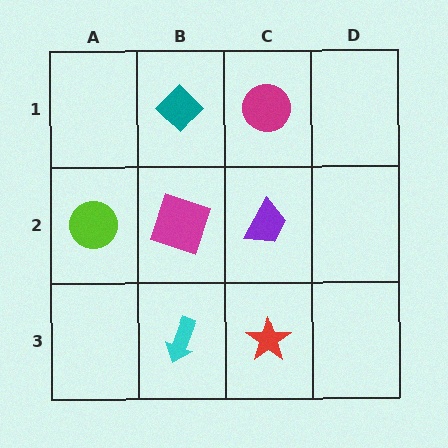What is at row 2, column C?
A purple trapezoid.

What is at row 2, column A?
A lime circle.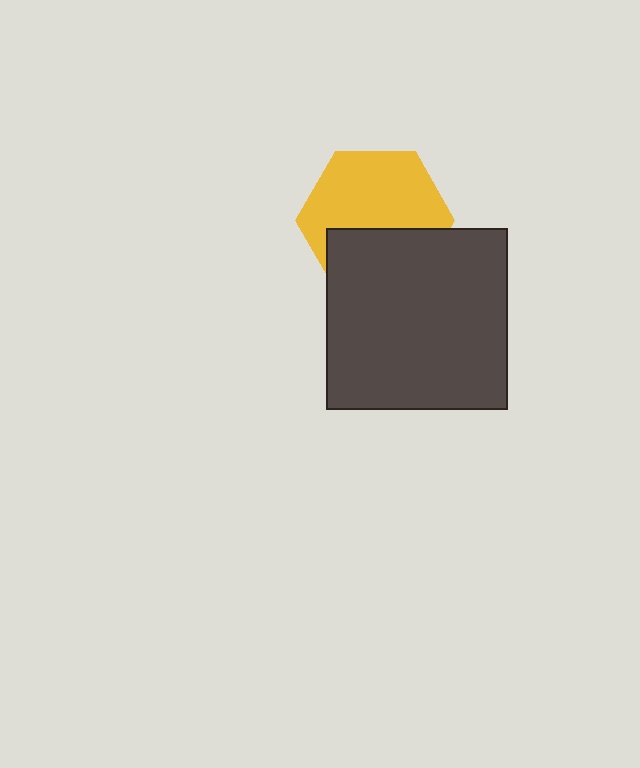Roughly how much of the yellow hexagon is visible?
About half of it is visible (roughly 60%).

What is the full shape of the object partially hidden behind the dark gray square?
The partially hidden object is a yellow hexagon.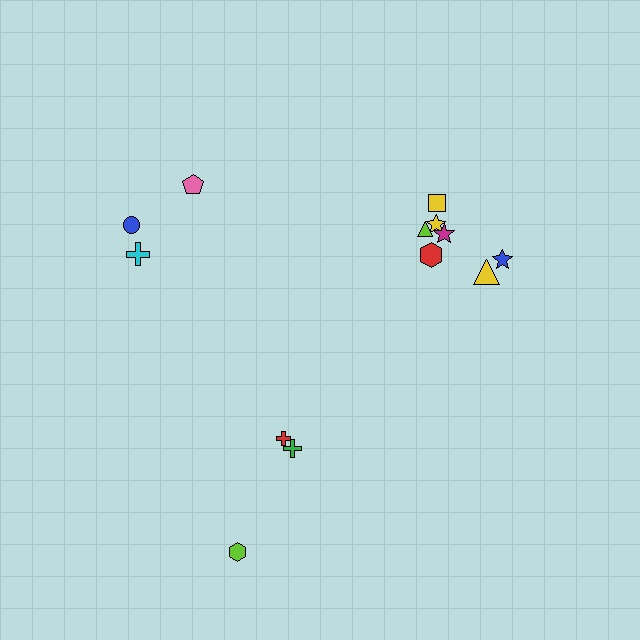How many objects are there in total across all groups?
There are 13 objects.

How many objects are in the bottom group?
There are 3 objects.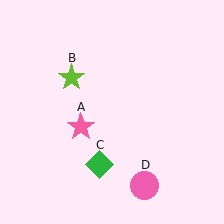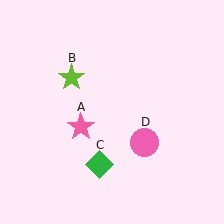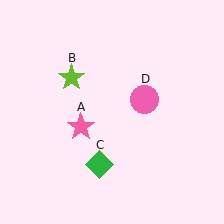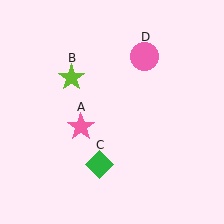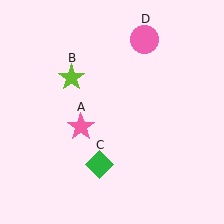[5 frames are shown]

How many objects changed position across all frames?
1 object changed position: pink circle (object D).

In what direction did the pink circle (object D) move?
The pink circle (object D) moved up.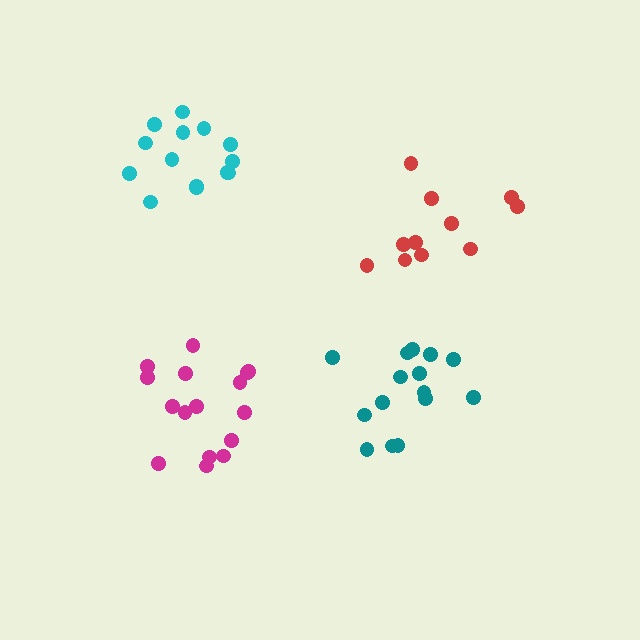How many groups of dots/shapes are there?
There are 4 groups.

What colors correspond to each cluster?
The clusters are colored: teal, cyan, red, magenta.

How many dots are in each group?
Group 1: 15 dots, Group 2: 14 dots, Group 3: 11 dots, Group 4: 16 dots (56 total).